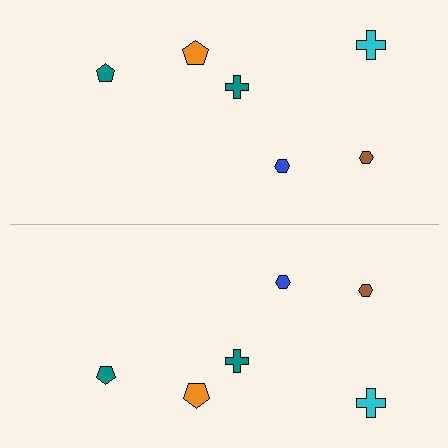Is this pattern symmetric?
Yes, this pattern has bilateral (reflection) symmetry.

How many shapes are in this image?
There are 12 shapes in this image.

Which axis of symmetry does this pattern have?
The pattern has a horizontal axis of symmetry running through the center of the image.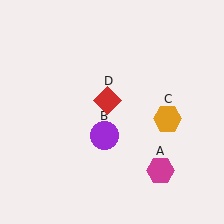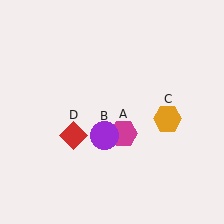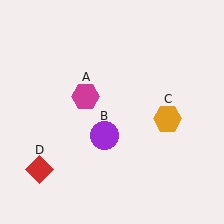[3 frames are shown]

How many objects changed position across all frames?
2 objects changed position: magenta hexagon (object A), red diamond (object D).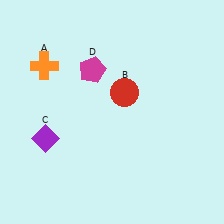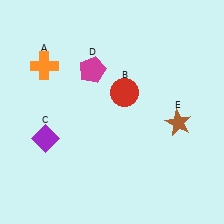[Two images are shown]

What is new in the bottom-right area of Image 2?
A brown star (E) was added in the bottom-right area of Image 2.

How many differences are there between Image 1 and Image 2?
There is 1 difference between the two images.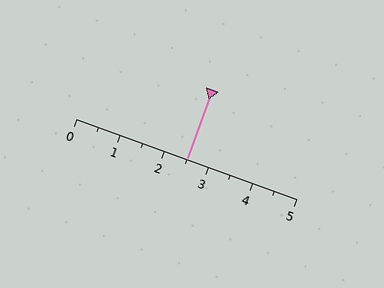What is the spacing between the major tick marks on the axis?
The major ticks are spaced 1 apart.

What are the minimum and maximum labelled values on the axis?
The axis runs from 0 to 5.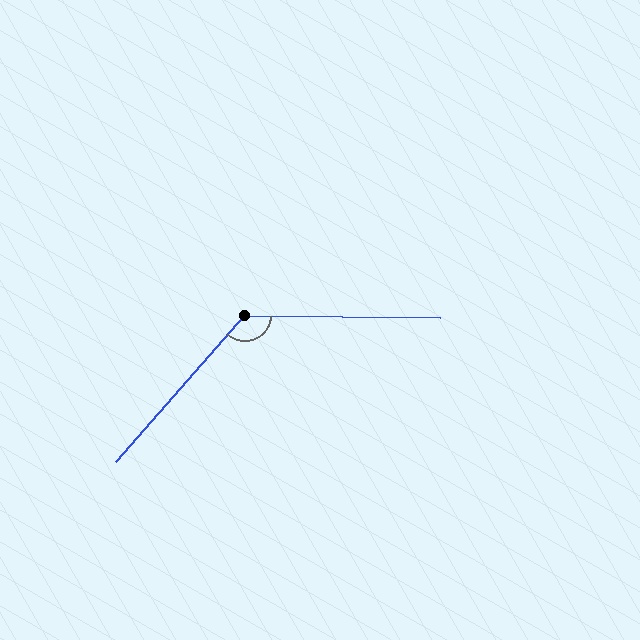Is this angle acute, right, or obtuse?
It is obtuse.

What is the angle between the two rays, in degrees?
Approximately 131 degrees.